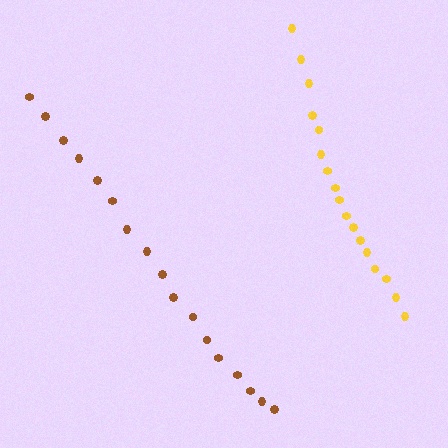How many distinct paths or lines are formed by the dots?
There are 2 distinct paths.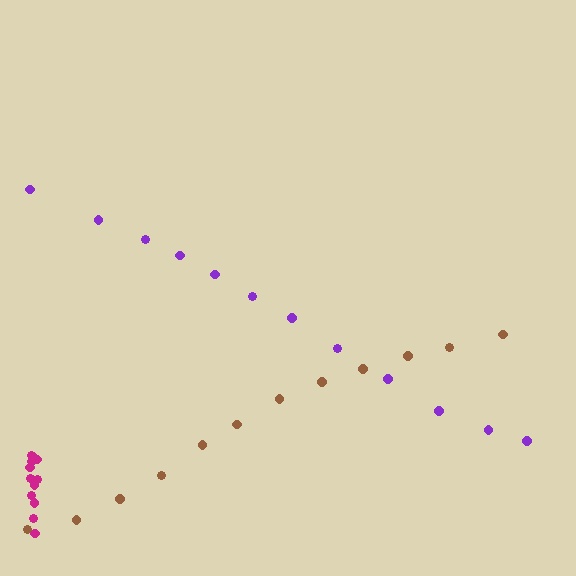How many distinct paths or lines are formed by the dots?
There are 3 distinct paths.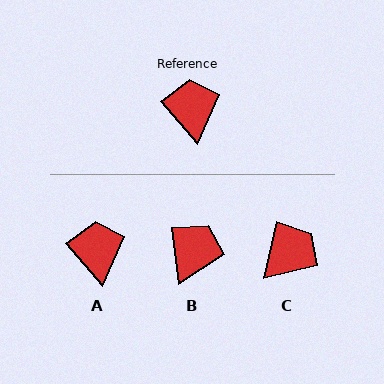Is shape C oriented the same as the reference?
No, it is off by about 54 degrees.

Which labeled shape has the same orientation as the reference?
A.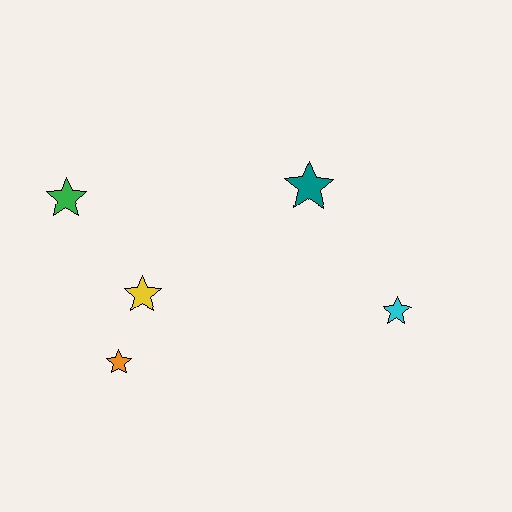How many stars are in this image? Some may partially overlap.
There are 5 stars.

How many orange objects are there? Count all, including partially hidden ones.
There is 1 orange object.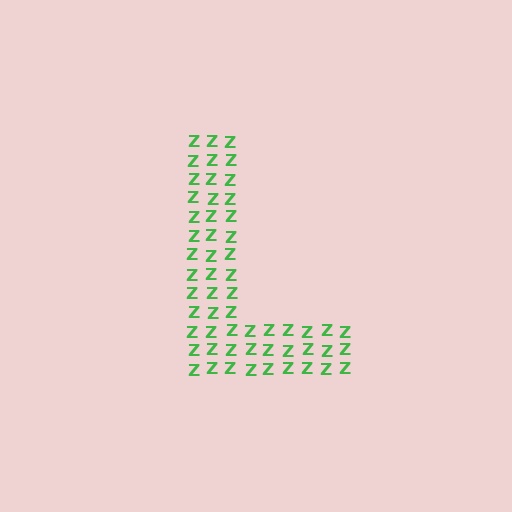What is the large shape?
The large shape is the letter L.